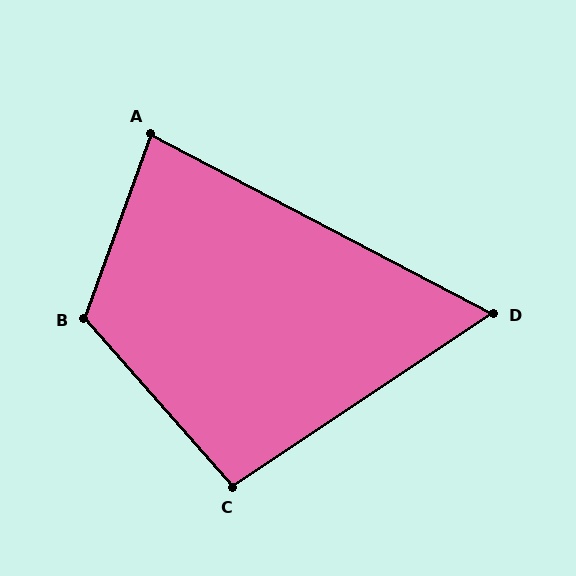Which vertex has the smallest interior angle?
D, at approximately 61 degrees.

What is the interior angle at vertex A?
Approximately 82 degrees (acute).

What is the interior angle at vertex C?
Approximately 98 degrees (obtuse).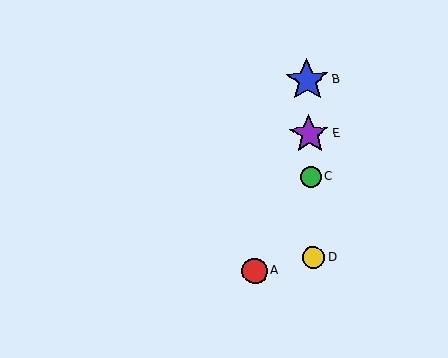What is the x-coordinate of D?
Object D is at x≈314.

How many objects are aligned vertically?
4 objects (B, C, D, E) are aligned vertically.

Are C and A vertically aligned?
No, C is at x≈311 and A is at x≈255.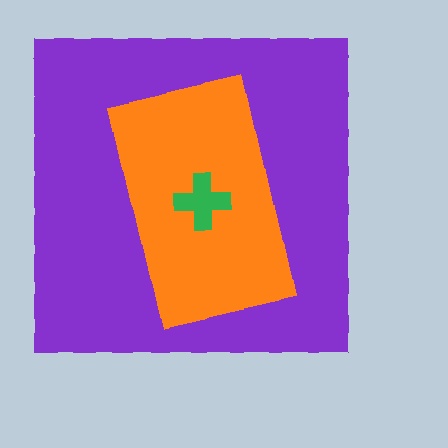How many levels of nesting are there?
3.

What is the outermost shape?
The purple square.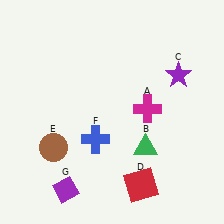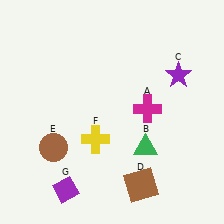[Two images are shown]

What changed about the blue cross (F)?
In Image 1, F is blue. In Image 2, it changed to yellow.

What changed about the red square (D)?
In Image 1, D is red. In Image 2, it changed to brown.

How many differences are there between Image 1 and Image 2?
There are 2 differences between the two images.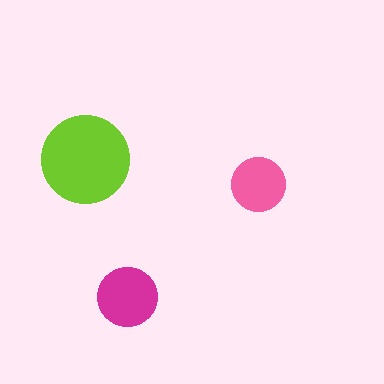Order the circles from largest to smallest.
the lime one, the magenta one, the pink one.